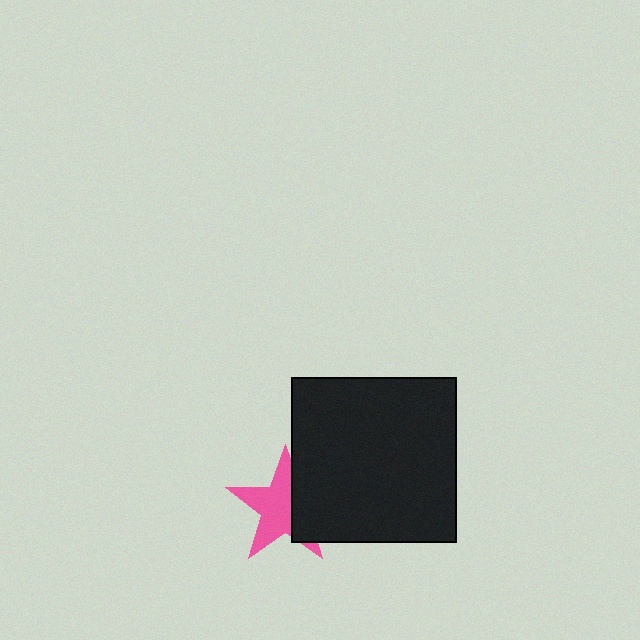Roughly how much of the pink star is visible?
About half of it is visible (roughly 63%).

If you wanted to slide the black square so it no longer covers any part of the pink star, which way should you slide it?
Slide it right — that is the most direct way to separate the two shapes.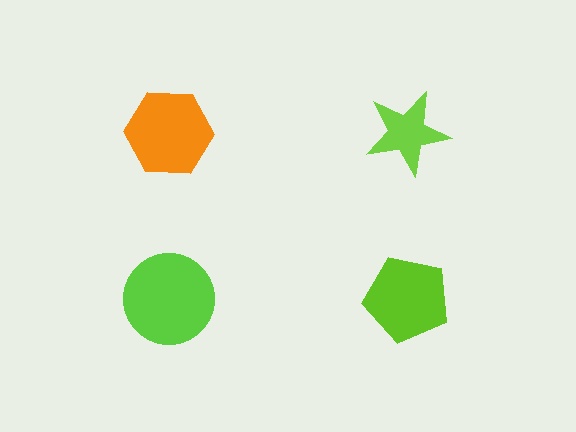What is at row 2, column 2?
A lime pentagon.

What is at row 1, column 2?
A lime star.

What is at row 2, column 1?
A lime circle.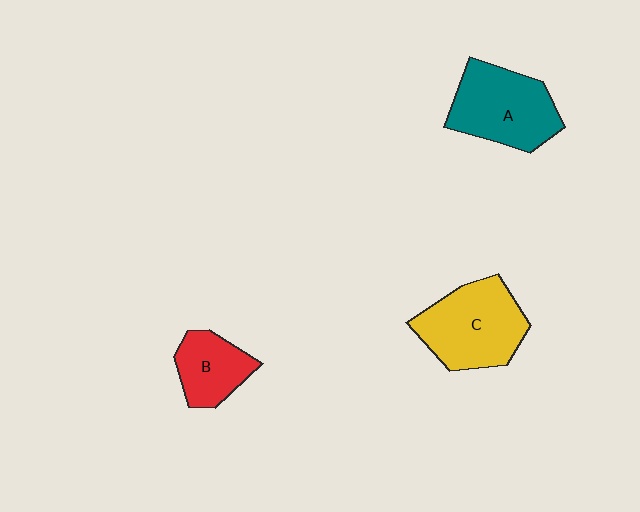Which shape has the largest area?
Shape C (yellow).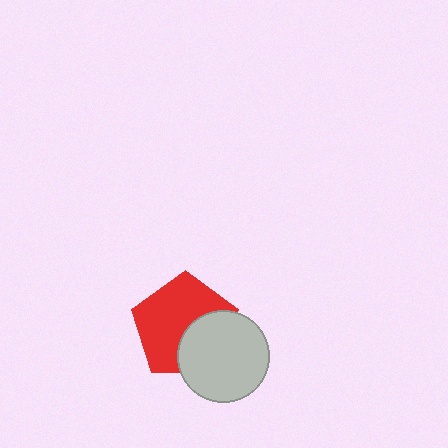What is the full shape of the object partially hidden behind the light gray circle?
The partially hidden object is a red pentagon.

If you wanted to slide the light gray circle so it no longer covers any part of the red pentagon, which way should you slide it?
Slide it toward the lower-right — that is the most direct way to separate the two shapes.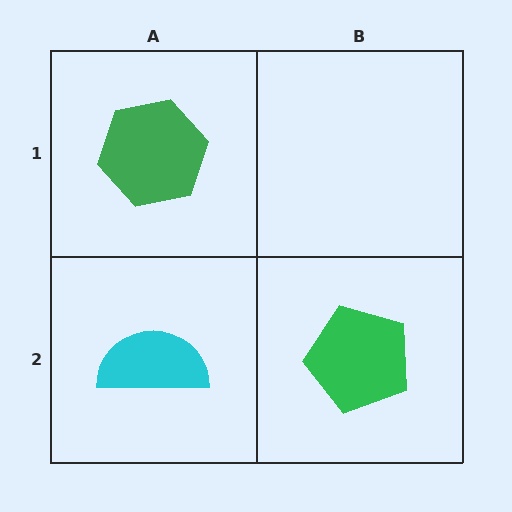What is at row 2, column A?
A cyan semicircle.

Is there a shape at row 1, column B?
No, that cell is empty.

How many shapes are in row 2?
2 shapes.